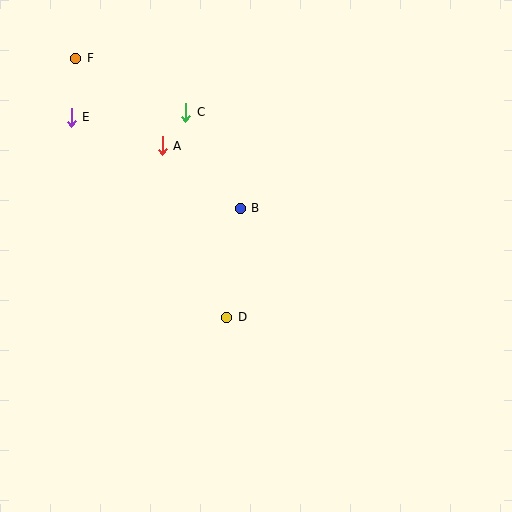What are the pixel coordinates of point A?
Point A is at (162, 146).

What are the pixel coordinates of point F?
Point F is at (76, 58).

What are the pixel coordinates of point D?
Point D is at (227, 317).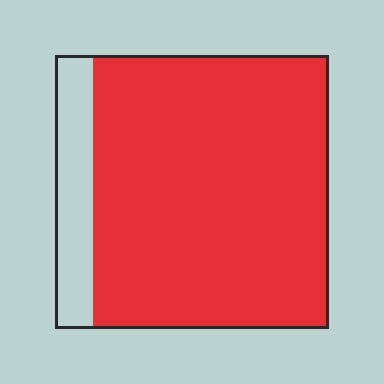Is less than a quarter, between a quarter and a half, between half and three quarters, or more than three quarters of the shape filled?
More than three quarters.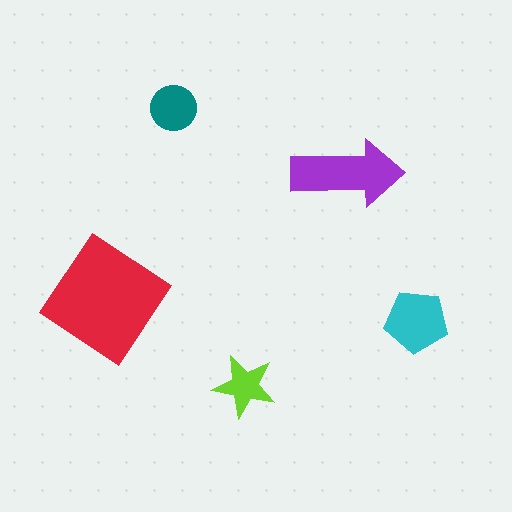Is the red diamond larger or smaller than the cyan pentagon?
Larger.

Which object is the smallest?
The lime star.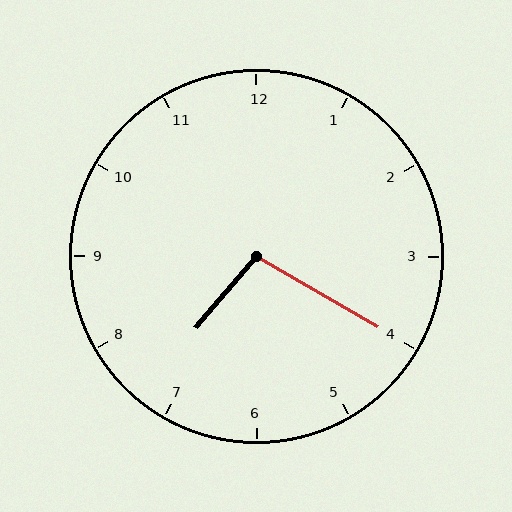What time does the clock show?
7:20.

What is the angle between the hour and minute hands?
Approximately 100 degrees.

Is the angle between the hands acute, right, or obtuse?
It is obtuse.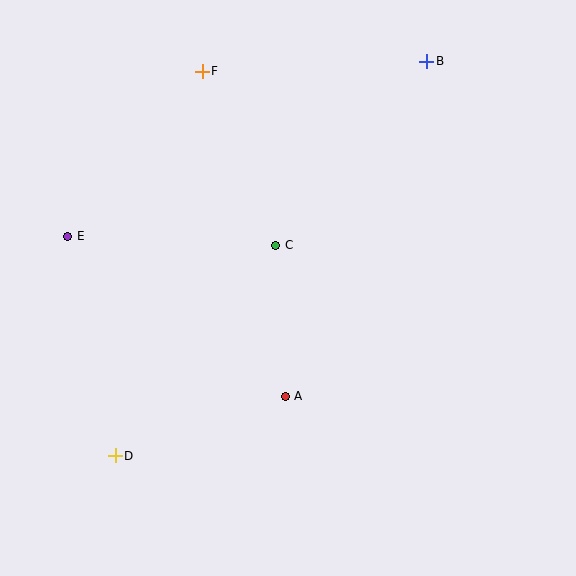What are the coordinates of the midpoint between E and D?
The midpoint between E and D is at (91, 346).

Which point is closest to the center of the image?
Point C at (276, 245) is closest to the center.